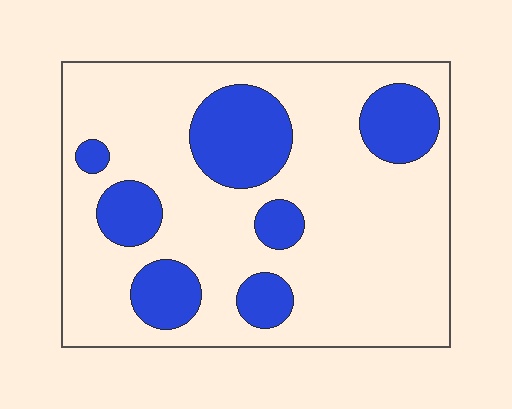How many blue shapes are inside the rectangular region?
7.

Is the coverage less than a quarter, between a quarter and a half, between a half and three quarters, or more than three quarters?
Less than a quarter.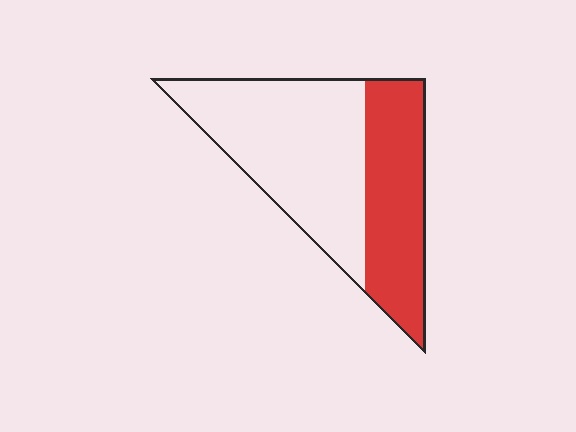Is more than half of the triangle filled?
No.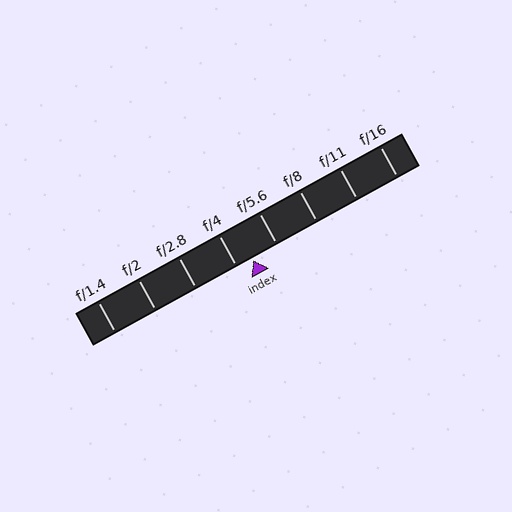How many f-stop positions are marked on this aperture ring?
There are 8 f-stop positions marked.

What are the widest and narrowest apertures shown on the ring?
The widest aperture shown is f/1.4 and the narrowest is f/16.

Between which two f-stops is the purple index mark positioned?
The index mark is between f/4 and f/5.6.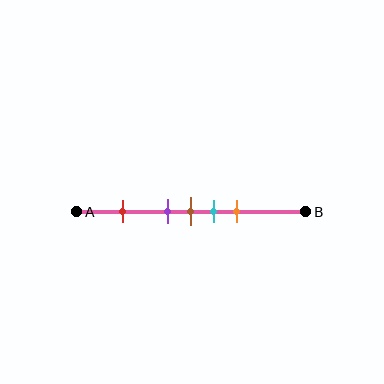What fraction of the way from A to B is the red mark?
The red mark is approximately 20% (0.2) of the way from A to B.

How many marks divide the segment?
There are 5 marks dividing the segment.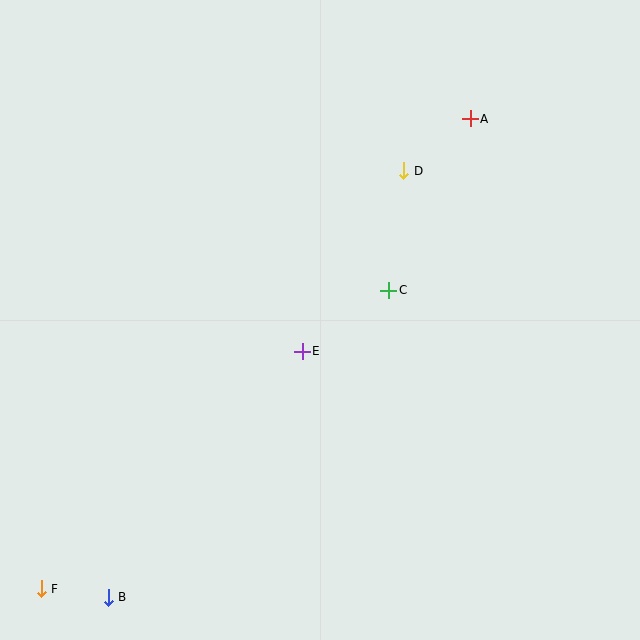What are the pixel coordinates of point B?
Point B is at (108, 597).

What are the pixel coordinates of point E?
Point E is at (302, 351).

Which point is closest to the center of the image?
Point E at (302, 351) is closest to the center.